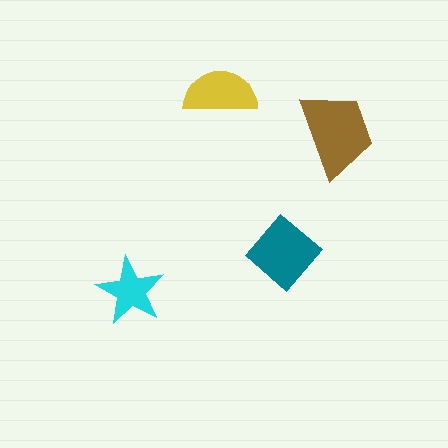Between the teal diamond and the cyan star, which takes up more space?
The teal diamond.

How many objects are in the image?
There are 4 objects in the image.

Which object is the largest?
The brown trapezoid.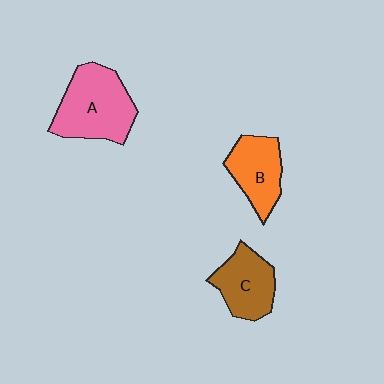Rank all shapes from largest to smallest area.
From largest to smallest: A (pink), C (brown), B (orange).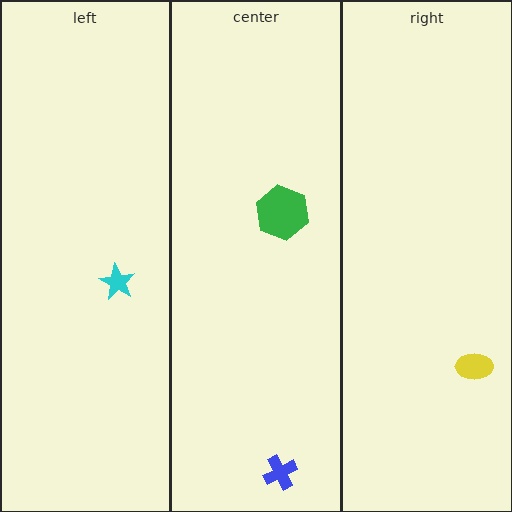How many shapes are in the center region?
2.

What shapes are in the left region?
The cyan star.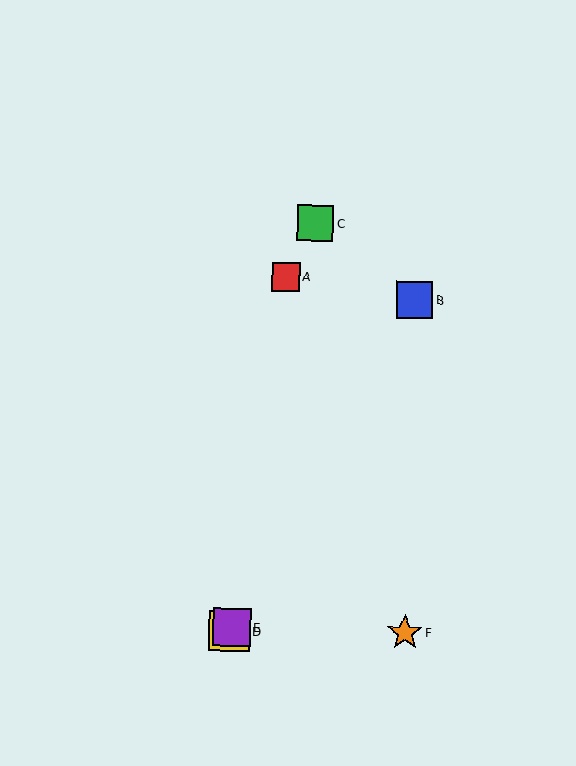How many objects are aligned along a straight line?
3 objects (B, D, E) are aligned along a straight line.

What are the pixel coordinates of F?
Object F is at (405, 632).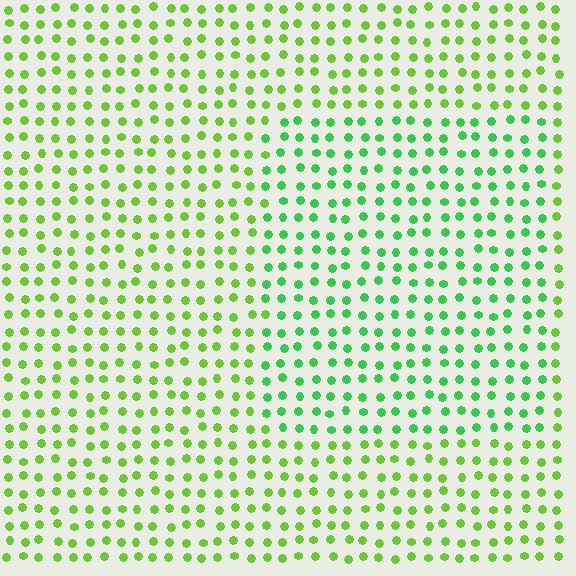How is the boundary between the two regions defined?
The boundary is defined purely by a slight shift in hue (about 30 degrees). Spacing, size, and orientation are identical on both sides.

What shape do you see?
I see a rectangle.